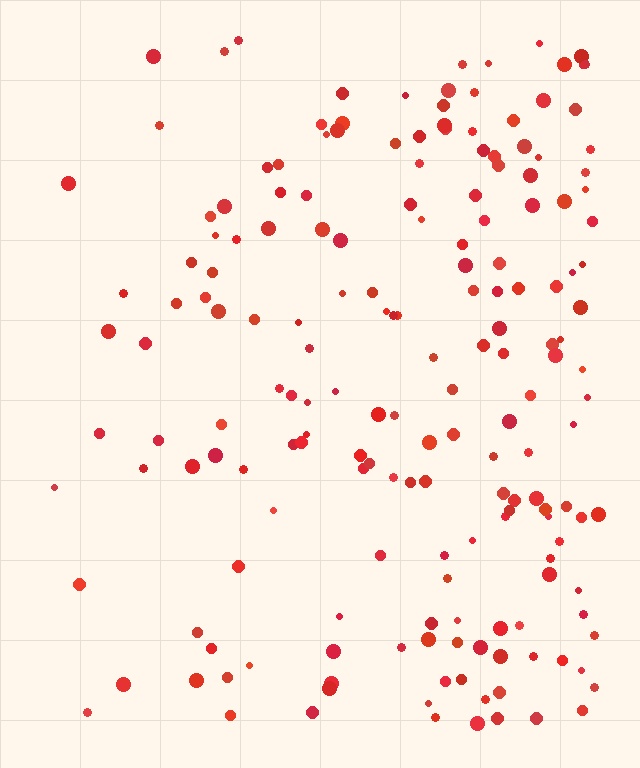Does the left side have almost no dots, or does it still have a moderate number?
Still a moderate number, just noticeably fewer than the right.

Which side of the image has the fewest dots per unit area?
The left.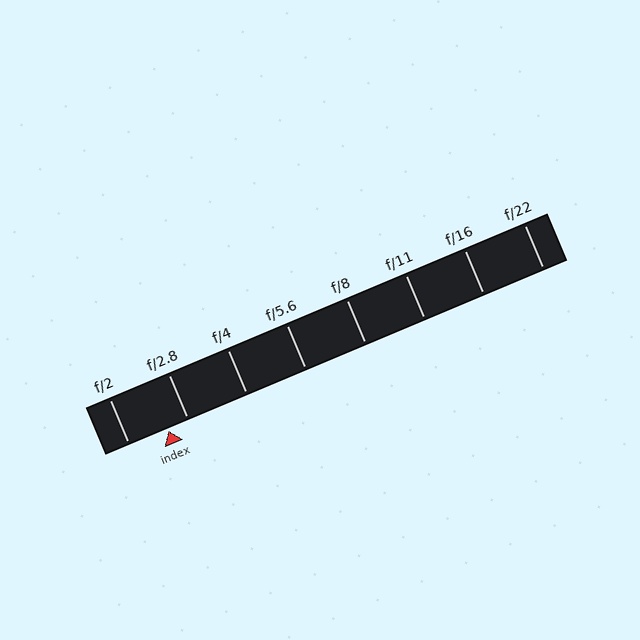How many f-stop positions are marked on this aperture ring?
There are 8 f-stop positions marked.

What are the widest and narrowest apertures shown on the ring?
The widest aperture shown is f/2 and the narrowest is f/22.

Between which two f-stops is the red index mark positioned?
The index mark is between f/2 and f/2.8.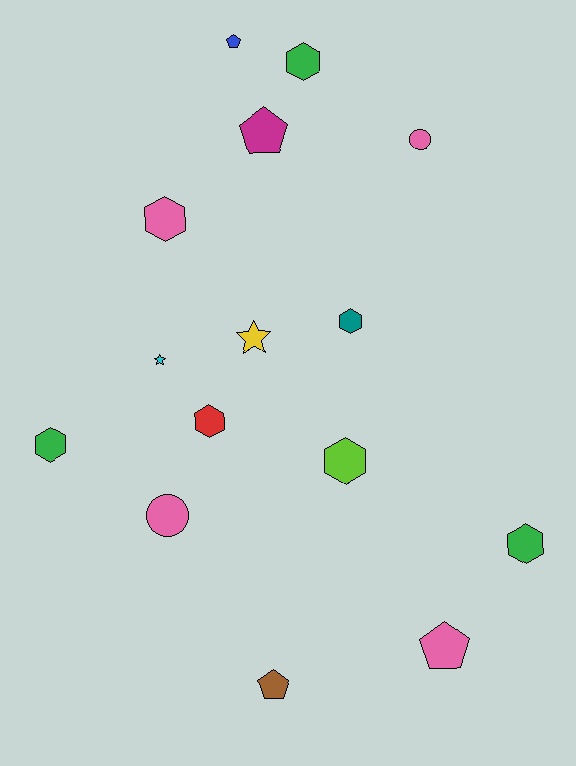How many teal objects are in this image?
There is 1 teal object.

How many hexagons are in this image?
There are 7 hexagons.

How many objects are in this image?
There are 15 objects.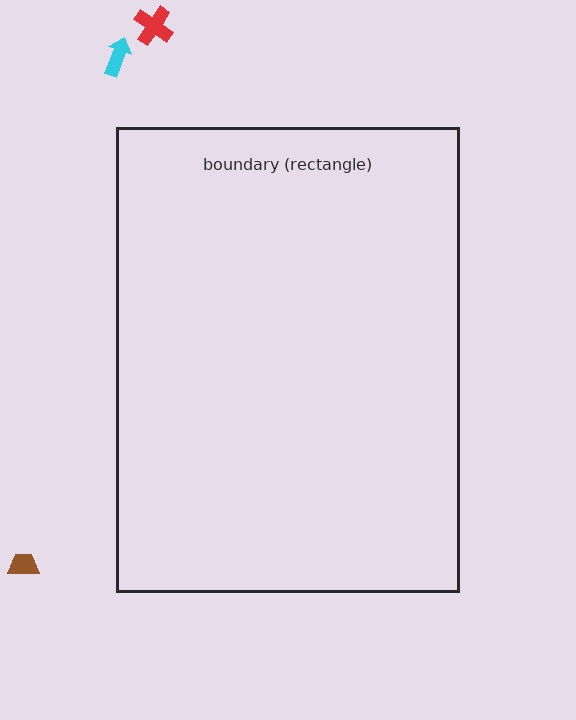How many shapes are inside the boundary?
0 inside, 3 outside.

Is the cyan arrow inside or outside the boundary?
Outside.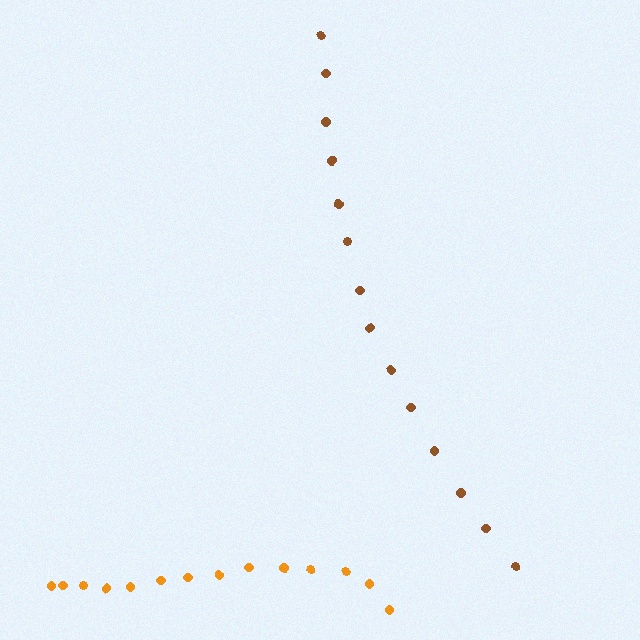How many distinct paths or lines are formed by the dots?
There are 2 distinct paths.